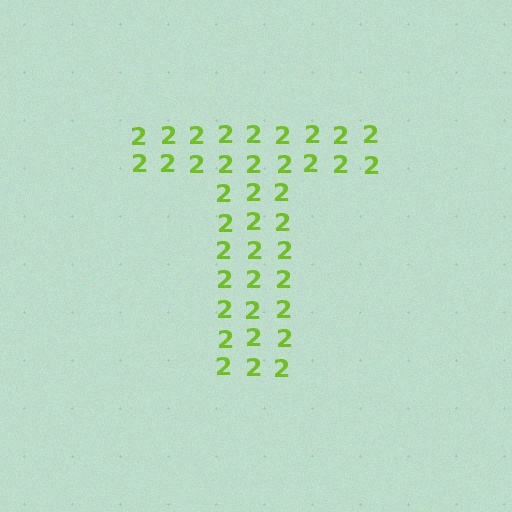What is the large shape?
The large shape is the letter T.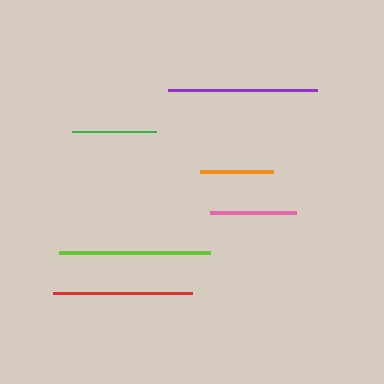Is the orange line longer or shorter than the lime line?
The lime line is longer than the orange line.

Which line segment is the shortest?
The orange line is the shortest at approximately 73 pixels.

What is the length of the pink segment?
The pink segment is approximately 87 pixels long.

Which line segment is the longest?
The lime line is the longest at approximately 151 pixels.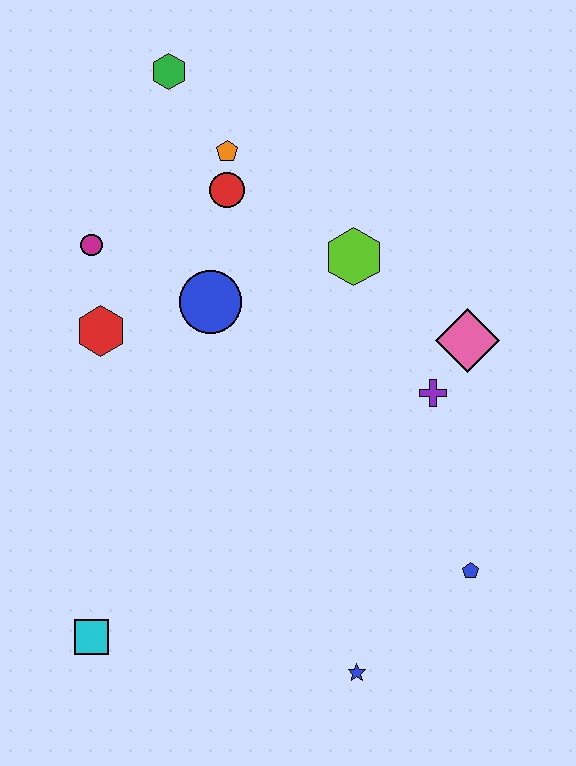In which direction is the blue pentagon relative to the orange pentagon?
The blue pentagon is below the orange pentagon.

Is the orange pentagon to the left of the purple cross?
Yes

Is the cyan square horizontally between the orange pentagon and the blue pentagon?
No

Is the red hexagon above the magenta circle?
No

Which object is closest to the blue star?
The blue pentagon is closest to the blue star.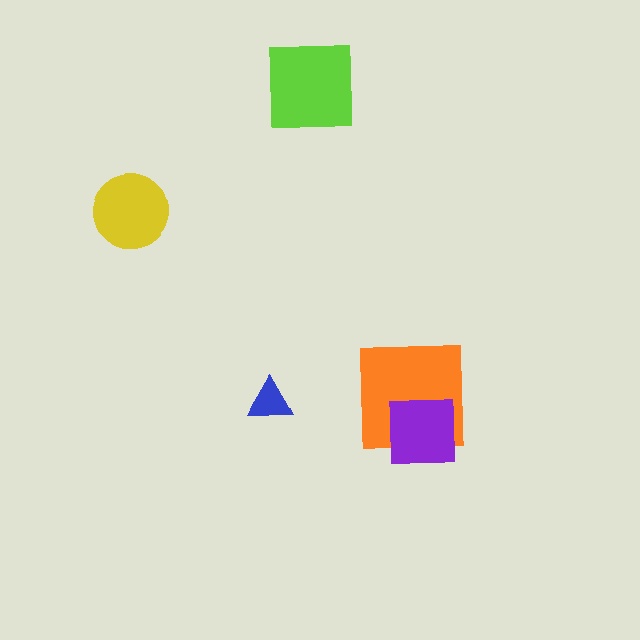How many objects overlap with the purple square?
1 object overlaps with the purple square.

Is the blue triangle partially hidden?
No, no other shape covers it.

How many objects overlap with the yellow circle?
0 objects overlap with the yellow circle.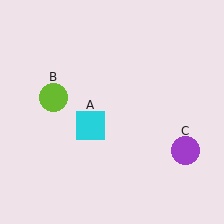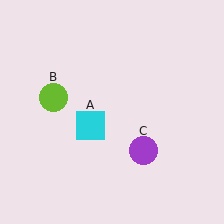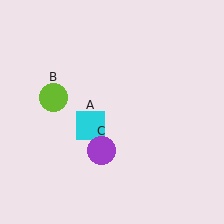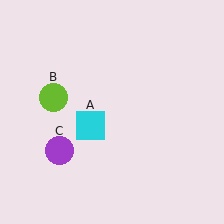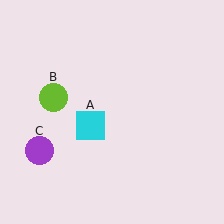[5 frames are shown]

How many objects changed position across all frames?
1 object changed position: purple circle (object C).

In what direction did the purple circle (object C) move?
The purple circle (object C) moved left.